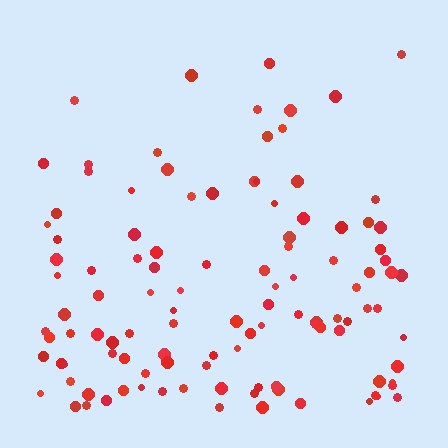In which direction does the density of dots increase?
From top to bottom, with the bottom side densest.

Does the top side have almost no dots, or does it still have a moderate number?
Still a moderate number, just noticeably fewer than the bottom.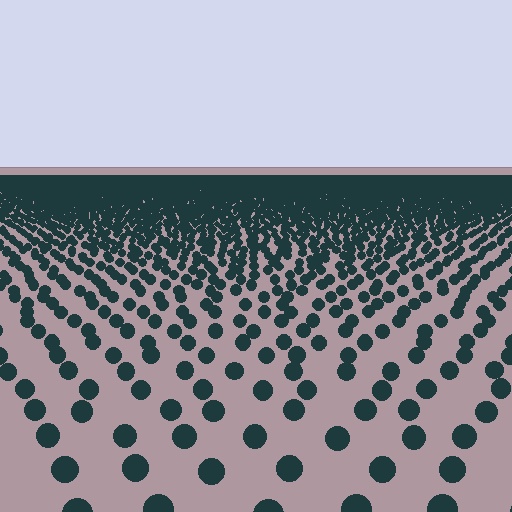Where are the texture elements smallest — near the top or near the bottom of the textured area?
Near the top.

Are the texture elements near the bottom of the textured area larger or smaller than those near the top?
Larger. Near the bottom, elements are closer to the viewer and appear at a bigger on-screen size.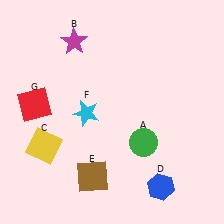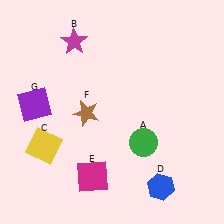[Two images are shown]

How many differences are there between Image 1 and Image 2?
There are 3 differences between the two images.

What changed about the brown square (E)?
In Image 1, E is brown. In Image 2, it changed to magenta.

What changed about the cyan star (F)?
In Image 1, F is cyan. In Image 2, it changed to brown.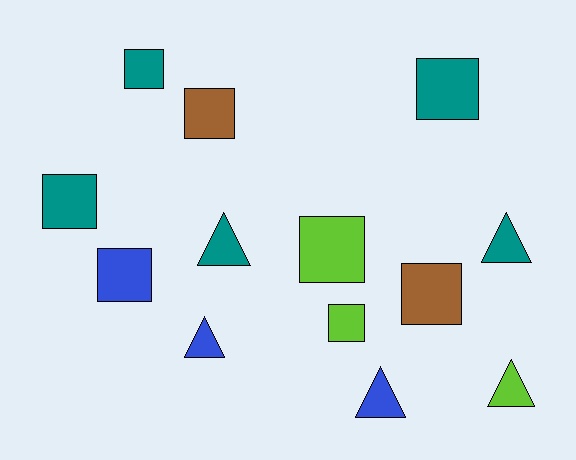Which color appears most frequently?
Teal, with 5 objects.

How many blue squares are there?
There is 1 blue square.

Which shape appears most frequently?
Square, with 8 objects.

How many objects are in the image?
There are 13 objects.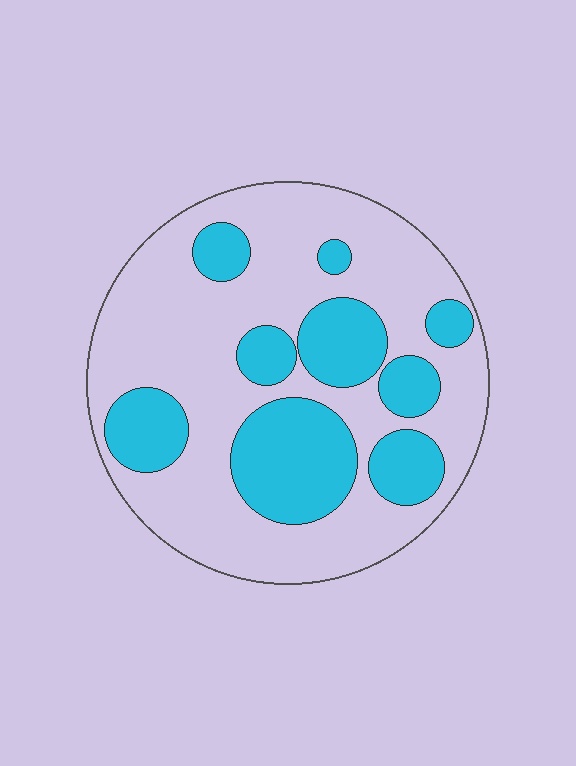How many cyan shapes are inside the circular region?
9.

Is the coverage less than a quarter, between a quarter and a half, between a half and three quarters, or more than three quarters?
Between a quarter and a half.